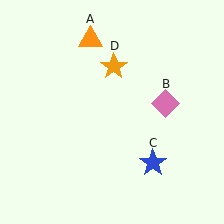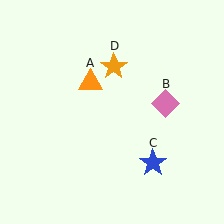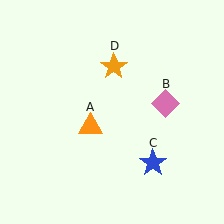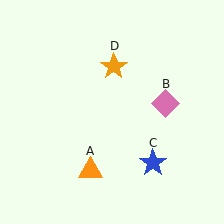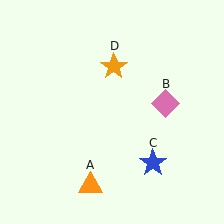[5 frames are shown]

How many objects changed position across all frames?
1 object changed position: orange triangle (object A).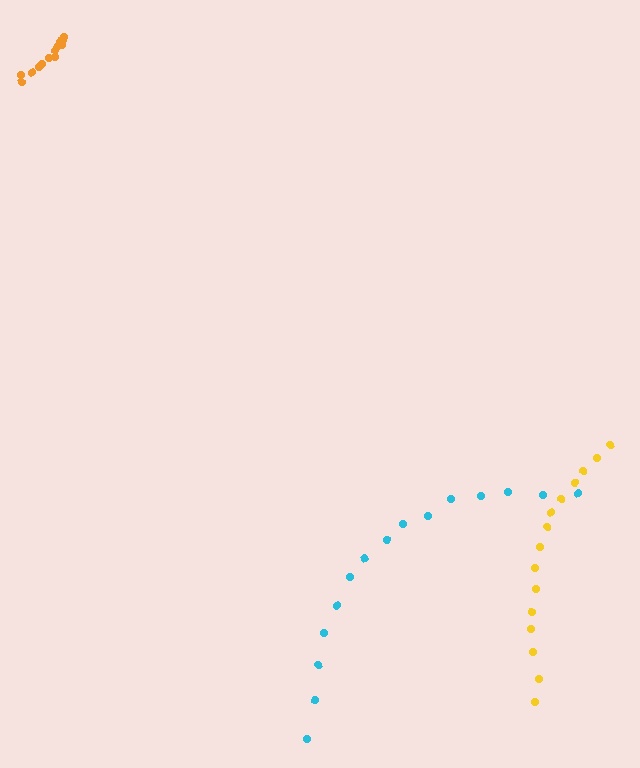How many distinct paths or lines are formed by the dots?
There are 3 distinct paths.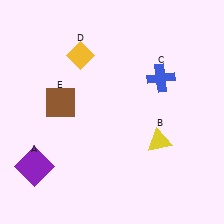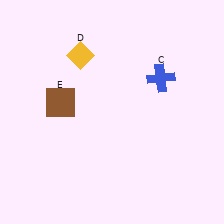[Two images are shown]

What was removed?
The yellow triangle (B), the purple square (A) were removed in Image 2.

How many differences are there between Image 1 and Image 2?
There are 2 differences between the two images.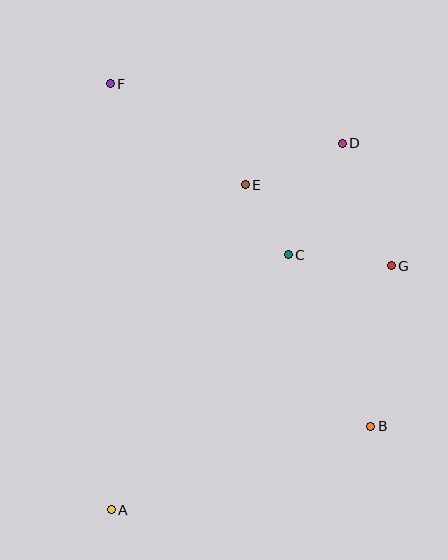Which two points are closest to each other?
Points C and E are closest to each other.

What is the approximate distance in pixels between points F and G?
The distance between F and G is approximately 335 pixels.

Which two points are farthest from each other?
Points A and D are farthest from each other.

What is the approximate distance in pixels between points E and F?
The distance between E and F is approximately 169 pixels.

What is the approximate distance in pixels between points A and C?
The distance between A and C is approximately 311 pixels.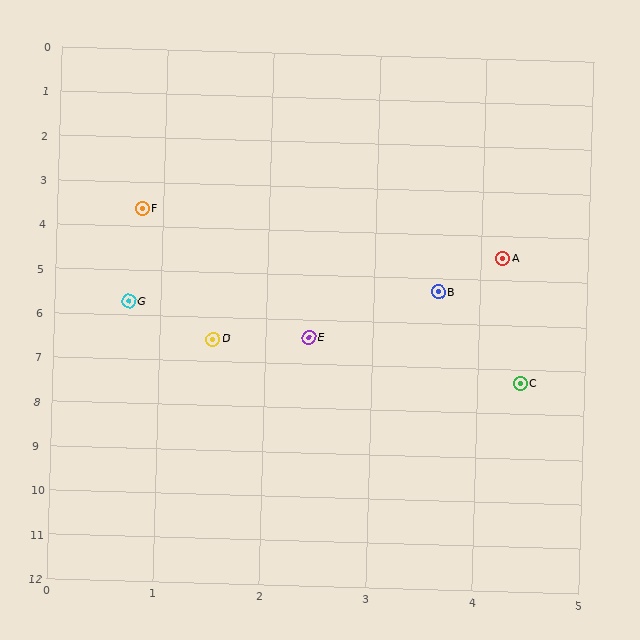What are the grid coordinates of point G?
Point G is at approximately (0.7, 5.7).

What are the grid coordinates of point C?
Point C is at approximately (4.4, 7.3).